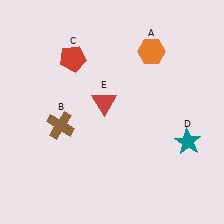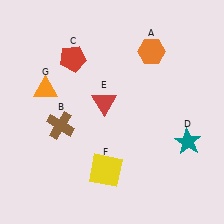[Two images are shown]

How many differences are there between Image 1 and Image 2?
There are 2 differences between the two images.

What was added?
A yellow square (F), an orange triangle (G) were added in Image 2.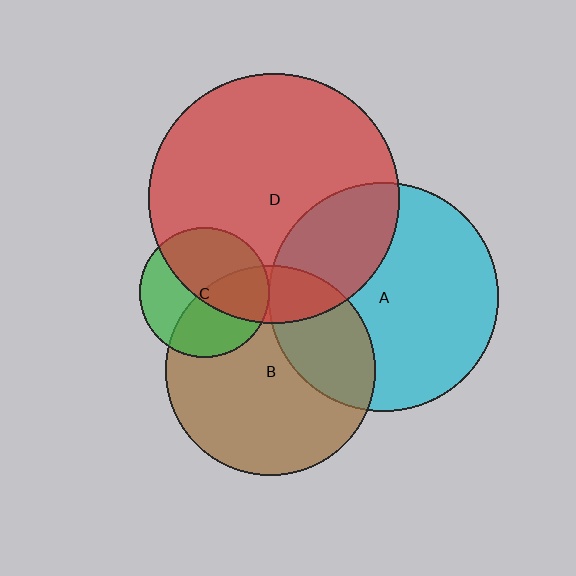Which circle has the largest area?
Circle D (red).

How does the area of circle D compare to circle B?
Approximately 1.4 times.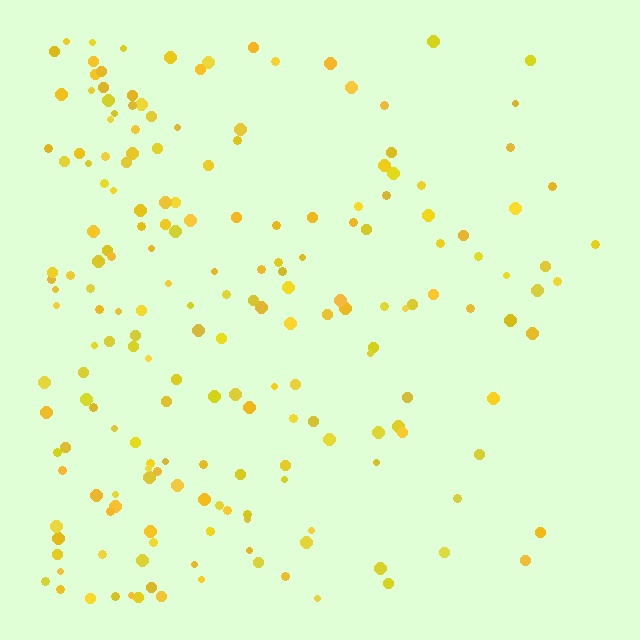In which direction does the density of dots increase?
From right to left, with the left side densest.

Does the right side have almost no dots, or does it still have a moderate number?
Still a moderate number, just noticeably fewer than the left.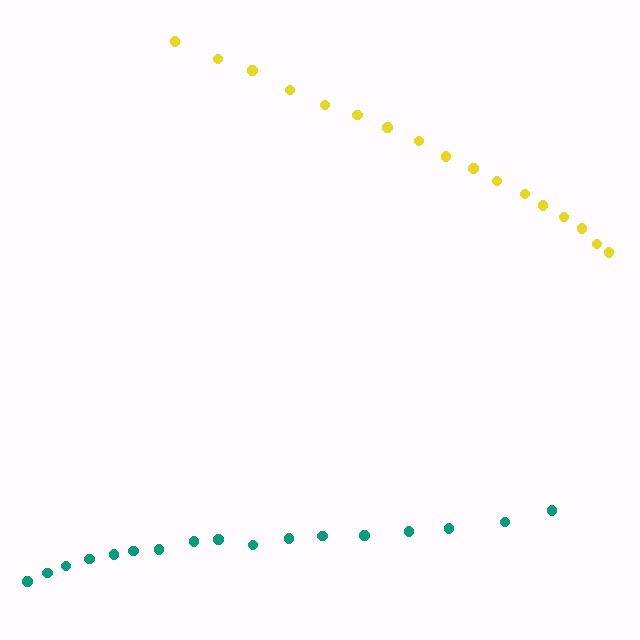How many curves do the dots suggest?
There are 2 distinct paths.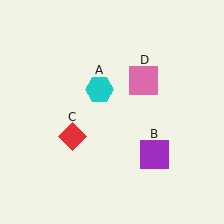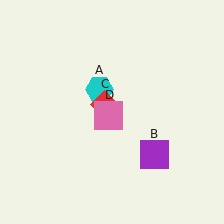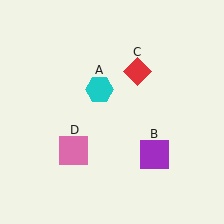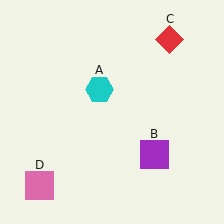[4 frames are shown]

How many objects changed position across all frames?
2 objects changed position: red diamond (object C), pink square (object D).